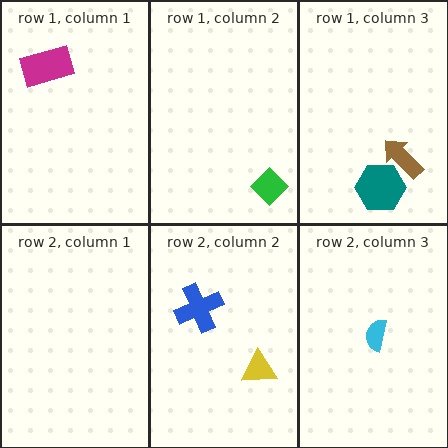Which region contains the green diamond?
The row 1, column 2 region.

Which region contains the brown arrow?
The row 1, column 3 region.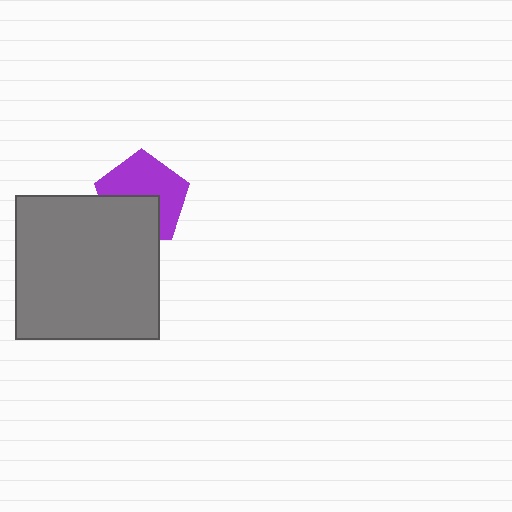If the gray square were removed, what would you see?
You would see the complete purple pentagon.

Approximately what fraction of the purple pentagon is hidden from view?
Roughly 40% of the purple pentagon is hidden behind the gray square.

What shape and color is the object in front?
The object in front is a gray square.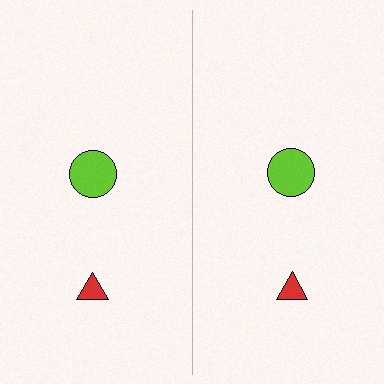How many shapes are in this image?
There are 4 shapes in this image.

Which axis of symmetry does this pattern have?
The pattern has a vertical axis of symmetry running through the center of the image.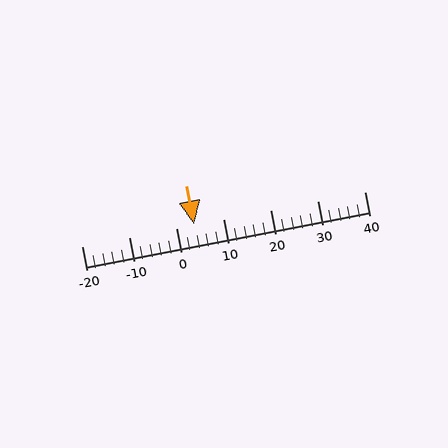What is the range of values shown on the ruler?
The ruler shows values from -20 to 40.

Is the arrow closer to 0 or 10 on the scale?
The arrow is closer to 0.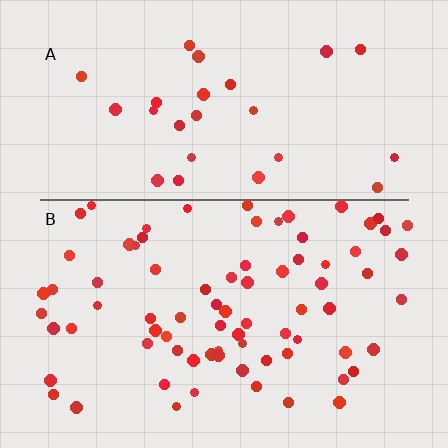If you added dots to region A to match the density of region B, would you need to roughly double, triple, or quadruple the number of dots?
Approximately triple.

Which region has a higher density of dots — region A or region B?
B (the bottom).